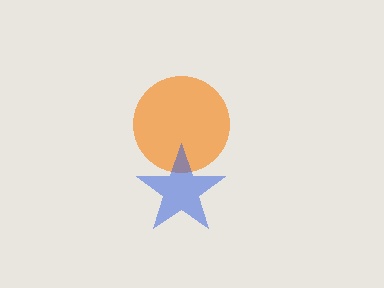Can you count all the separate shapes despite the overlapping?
Yes, there are 2 separate shapes.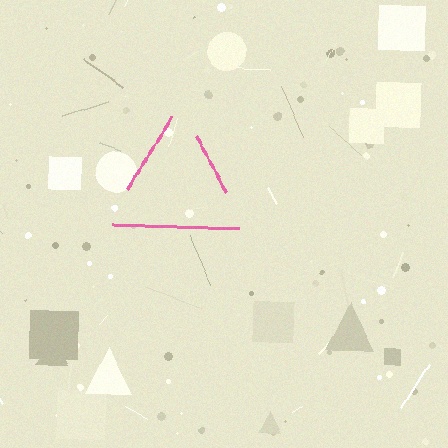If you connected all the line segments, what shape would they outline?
They would outline a triangle.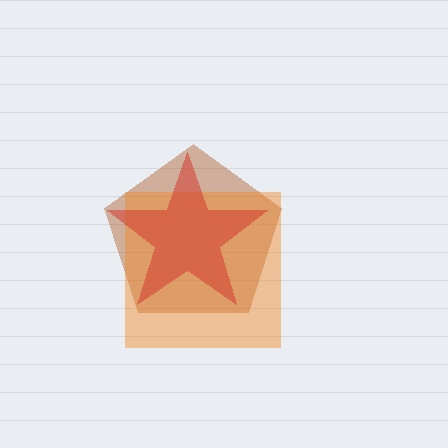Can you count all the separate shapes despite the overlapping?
Yes, there are 3 separate shapes.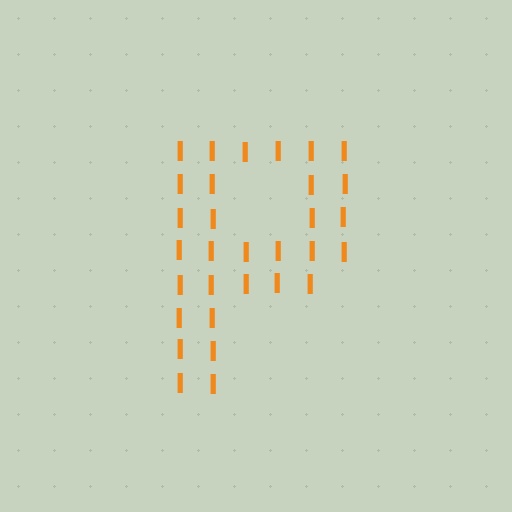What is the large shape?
The large shape is the letter P.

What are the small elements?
The small elements are letter I's.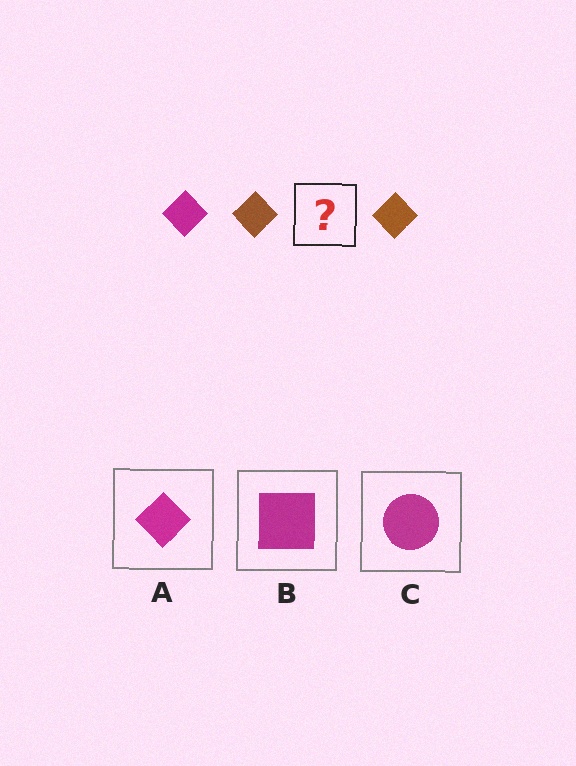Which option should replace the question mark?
Option A.